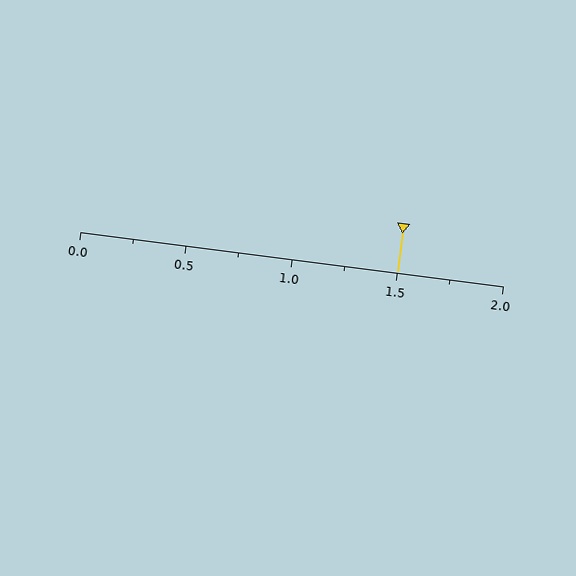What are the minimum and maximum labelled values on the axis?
The axis runs from 0.0 to 2.0.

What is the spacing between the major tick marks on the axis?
The major ticks are spaced 0.5 apart.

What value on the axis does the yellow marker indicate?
The marker indicates approximately 1.5.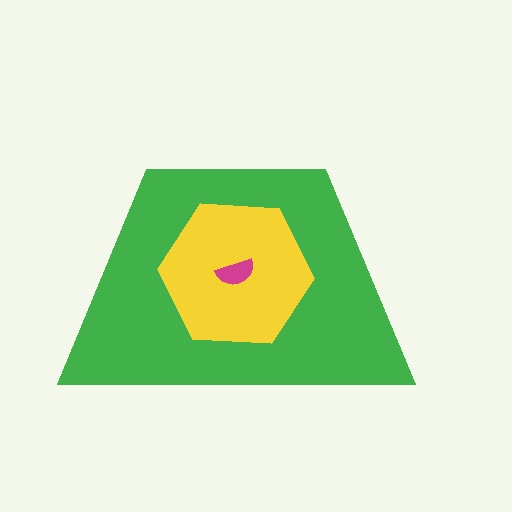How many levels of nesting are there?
3.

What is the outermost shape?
The green trapezoid.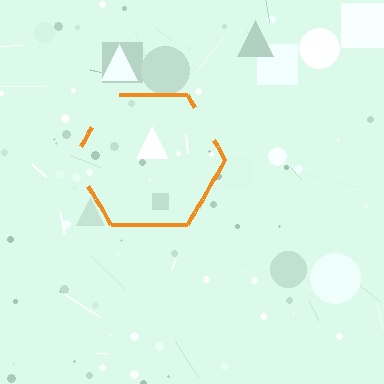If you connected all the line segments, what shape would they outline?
They would outline a hexagon.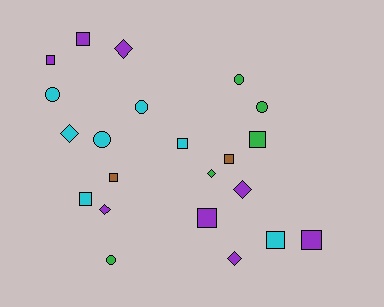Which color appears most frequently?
Purple, with 8 objects.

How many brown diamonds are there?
There are no brown diamonds.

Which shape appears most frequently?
Square, with 10 objects.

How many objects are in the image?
There are 22 objects.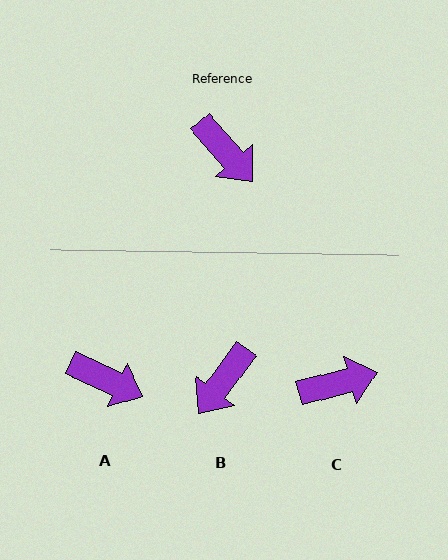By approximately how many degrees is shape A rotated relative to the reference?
Approximately 24 degrees counter-clockwise.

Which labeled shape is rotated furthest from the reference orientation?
B, about 77 degrees away.